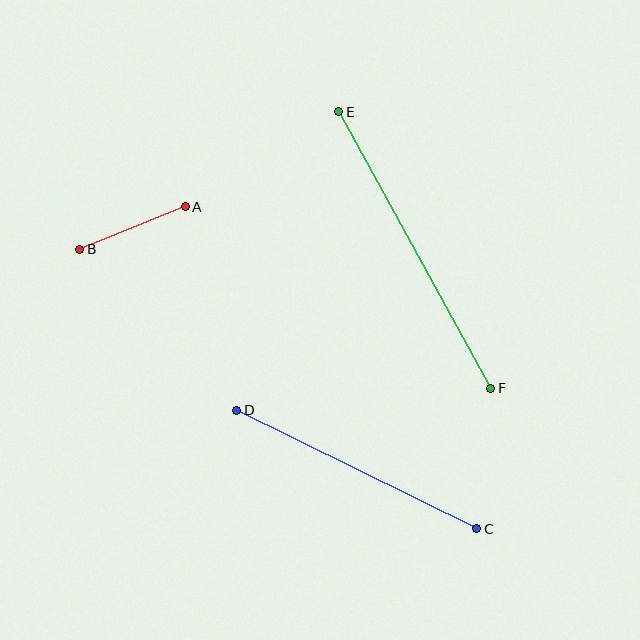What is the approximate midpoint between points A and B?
The midpoint is at approximately (133, 228) pixels.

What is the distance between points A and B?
The distance is approximately 114 pixels.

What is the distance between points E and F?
The distance is approximately 315 pixels.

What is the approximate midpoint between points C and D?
The midpoint is at approximately (357, 470) pixels.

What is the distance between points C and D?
The distance is approximately 268 pixels.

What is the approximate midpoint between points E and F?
The midpoint is at approximately (415, 250) pixels.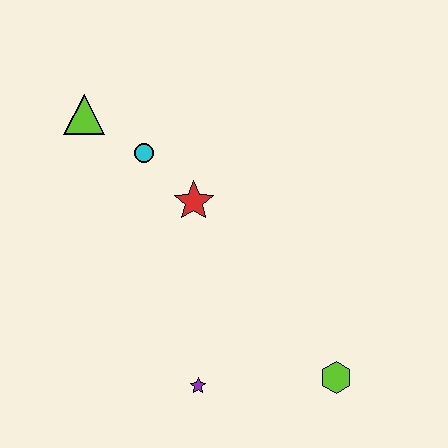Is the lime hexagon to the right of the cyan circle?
Yes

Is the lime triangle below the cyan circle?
No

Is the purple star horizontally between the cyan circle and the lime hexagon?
Yes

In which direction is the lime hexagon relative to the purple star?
The lime hexagon is to the right of the purple star.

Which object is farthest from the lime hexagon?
The lime triangle is farthest from the lime hexagon.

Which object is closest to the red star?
The cyan circle is closest to the red star.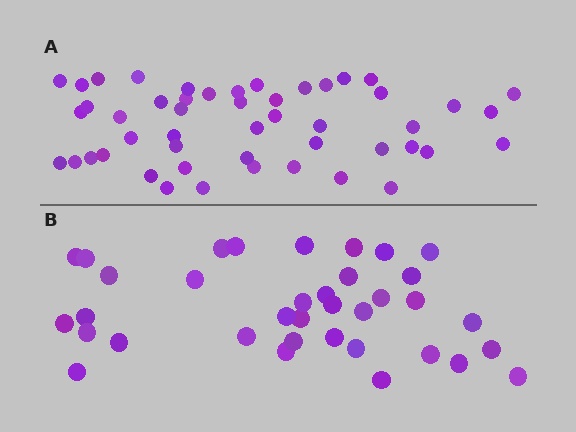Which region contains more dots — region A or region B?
Region A (the top region) has more dots.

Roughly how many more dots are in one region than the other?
Region A has approximately 15 more dots than region B.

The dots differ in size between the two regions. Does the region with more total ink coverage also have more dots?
No. Region B has more total ink coverage because its dots are larger, but region A actually contains more individual dots. Total area can be misleading — the number of items is what matters here.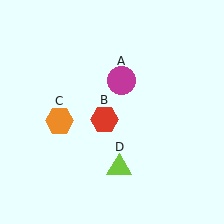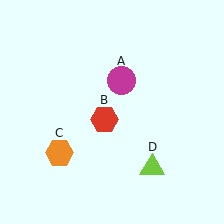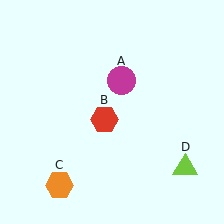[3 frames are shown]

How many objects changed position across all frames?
2 objects changed position: orange hexagon (object C), lime triangle (object D).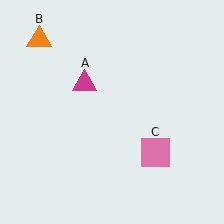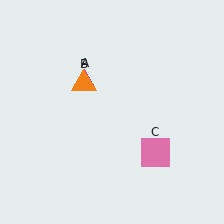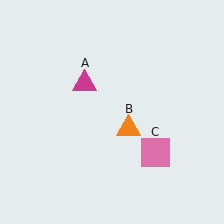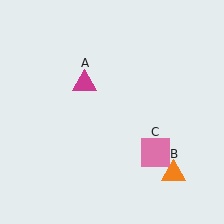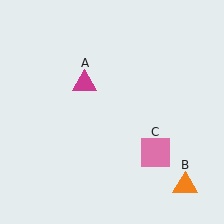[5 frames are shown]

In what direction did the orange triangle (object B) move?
The orange triangle (object B) moved down and to the right.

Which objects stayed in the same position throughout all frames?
Magenta triangle (object A) and pink square (object C) remained stationary.